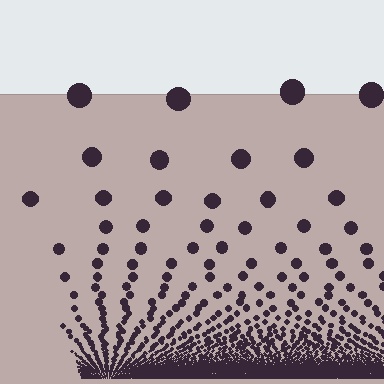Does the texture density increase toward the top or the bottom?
Density increases toward the bottom.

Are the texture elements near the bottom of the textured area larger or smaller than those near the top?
Smaller. The gradient is inverted — elements near the bottom are smaller and denser.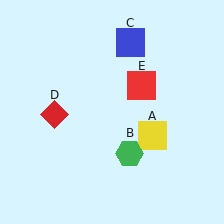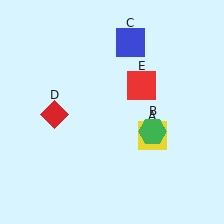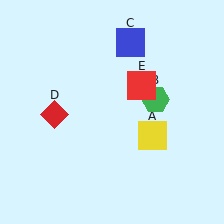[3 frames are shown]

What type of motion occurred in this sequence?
The green hexagon (object B) rotated counterclockwise around the center of the scene.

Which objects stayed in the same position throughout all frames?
Yellow square (object A) and blue square (object C) and red diamond (object D) and red square (object E) remained stationary.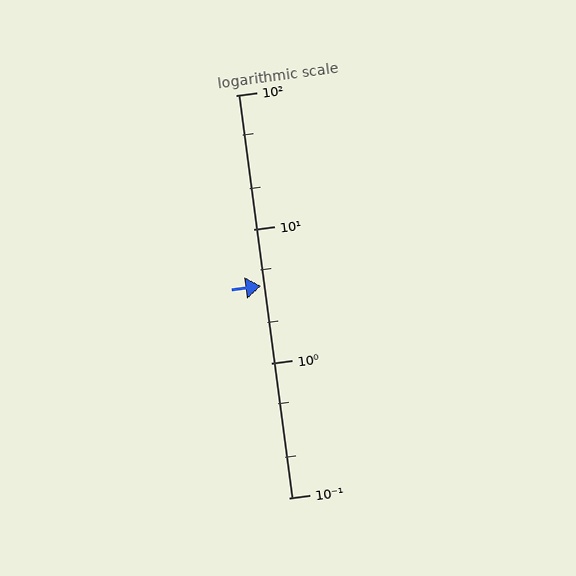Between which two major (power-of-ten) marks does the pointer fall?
The pointer is between 1 and 10.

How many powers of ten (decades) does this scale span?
The scale spans 3 decades, from 0.1 to 100.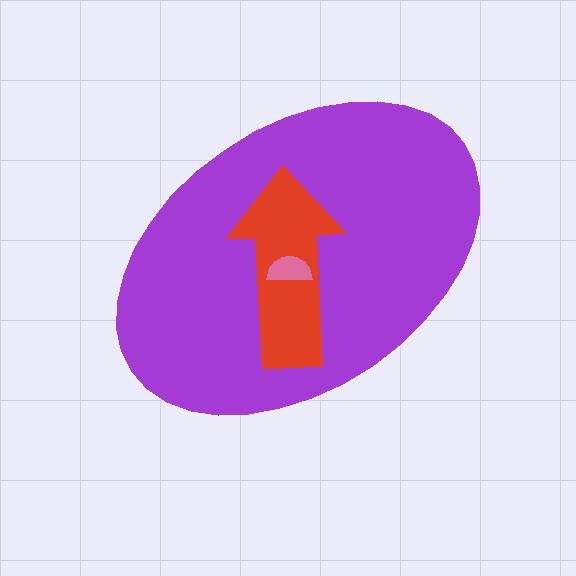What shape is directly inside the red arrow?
The pink semicircle.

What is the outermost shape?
The purple ellipse.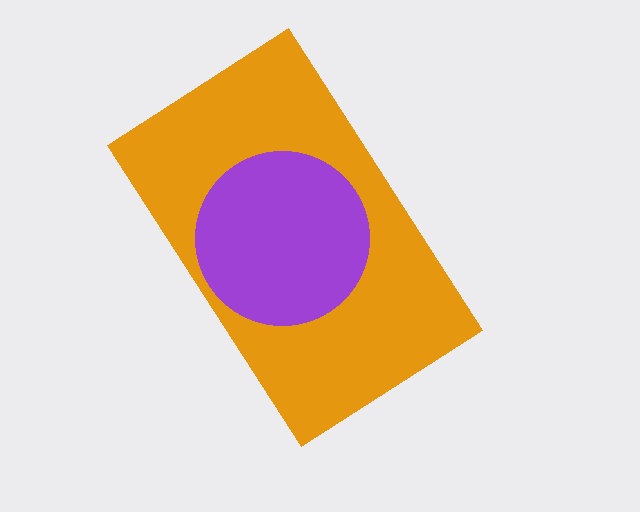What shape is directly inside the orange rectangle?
The purple circle.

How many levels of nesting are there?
2.